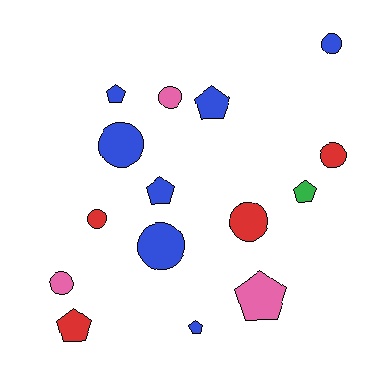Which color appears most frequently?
Blue, with 7 objects.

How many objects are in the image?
There are 15 objects.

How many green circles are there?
There are no green circles.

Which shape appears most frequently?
Circle, with 8 objects.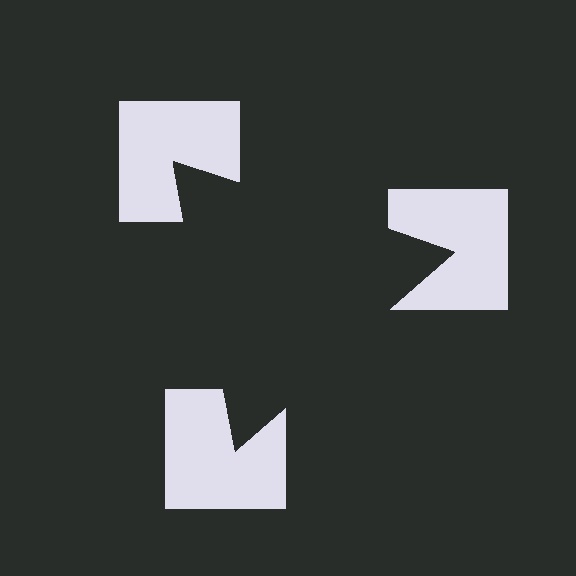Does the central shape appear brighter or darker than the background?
It typically appears slightly darker than the background, even though no actual brightness change is drawn.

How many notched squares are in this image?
There are 3 — one at each vertex of the illusory triangle.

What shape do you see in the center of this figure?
An illusory triangle — its edges are inferred from the aligned wedge cuts in the notched squares, not physically drawn.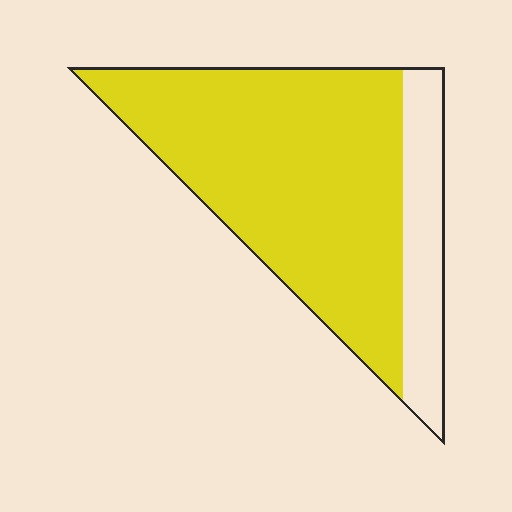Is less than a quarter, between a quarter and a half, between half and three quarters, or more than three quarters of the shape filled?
More than three quarters.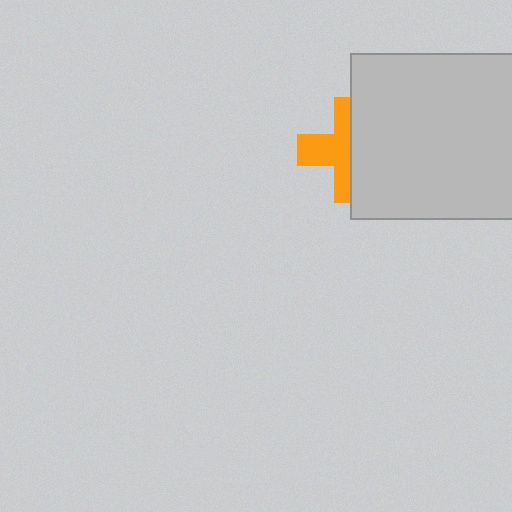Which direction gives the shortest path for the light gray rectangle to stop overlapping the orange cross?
Moving right gives the shortest separation.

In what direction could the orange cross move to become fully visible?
The orange cross could move left. That would shift it out from behind the light gray rectangle entirely.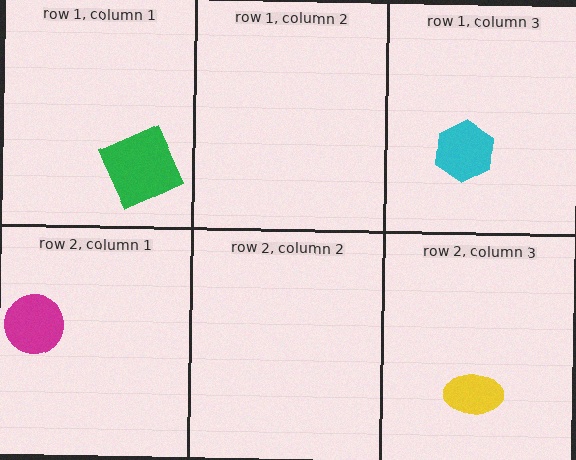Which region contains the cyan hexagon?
The row 1, column 3 region.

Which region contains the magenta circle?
The row 2, column 1 region.